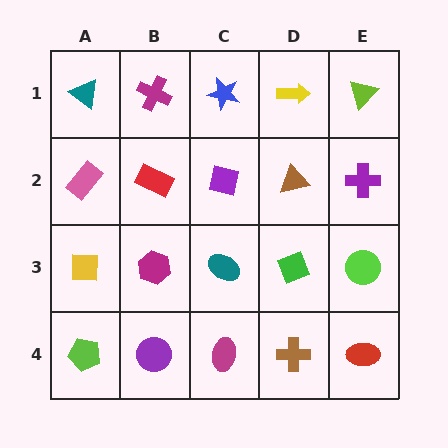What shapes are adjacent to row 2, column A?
A teal triangle (row 1, column A), a yellow square (row 3, column A), a red rectangle (row 2, column B).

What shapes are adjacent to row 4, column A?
A yellow square (row 3, column A), a purple circle (row 4, column B).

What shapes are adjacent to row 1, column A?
A pink rectangle (row 2, column A), a magenta cross (row 1, column B).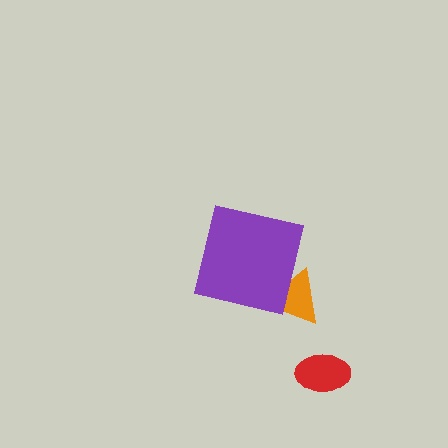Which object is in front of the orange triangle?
The purple square is in front of the orange triangle.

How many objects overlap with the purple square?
1 object overlaps with the purple square.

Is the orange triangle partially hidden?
Yes, it is partially covered by another shape.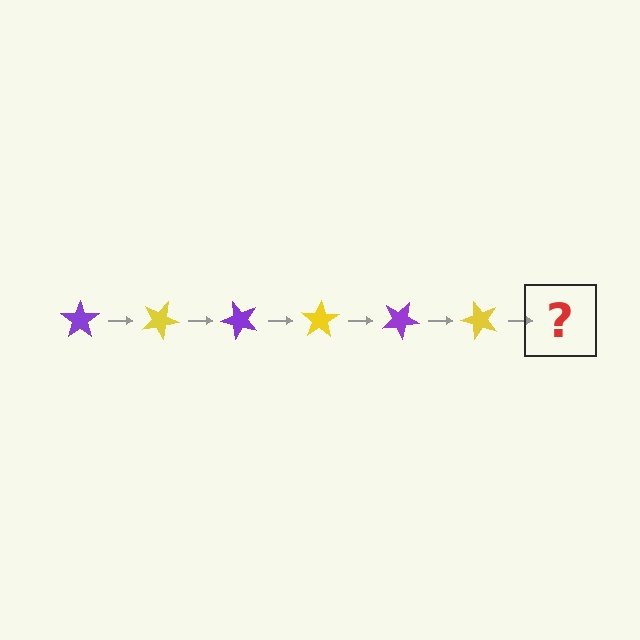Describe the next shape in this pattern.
It should be a purple star, rotated 150 degrees from the start.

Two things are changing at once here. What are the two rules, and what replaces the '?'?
The two rules are that it rotates 25 degrees each step and the color cycles through purple and yellow. The '?' should be a purple star, rotated 150 degrees from the start.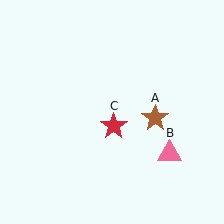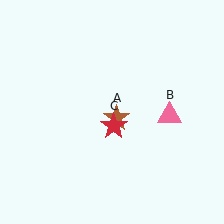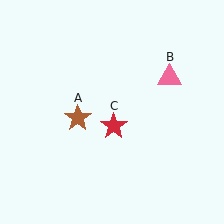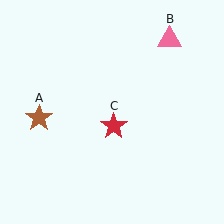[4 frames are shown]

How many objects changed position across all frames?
2 objects changed position: brown star (object A), pink triangle (object B).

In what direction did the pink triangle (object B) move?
The pink triangle (object B) moved up.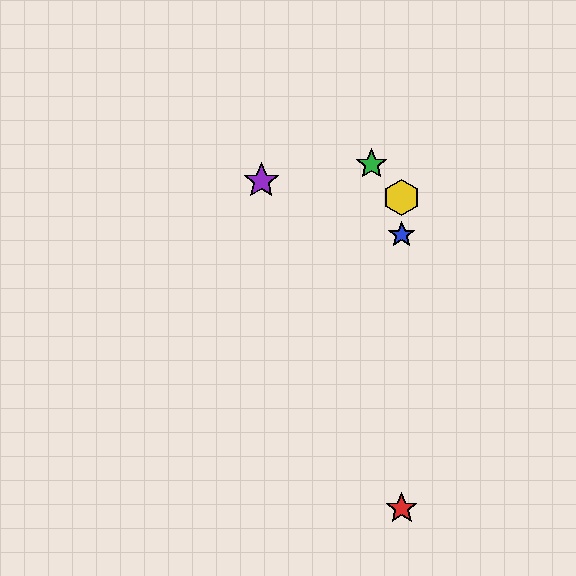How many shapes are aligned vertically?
3 shapes (the red star, the blue star, the yellow hexagon) are aligned vertically.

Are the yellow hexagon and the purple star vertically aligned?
No, the yellow hexagon is at x≈402 and the purple star is at x≈261.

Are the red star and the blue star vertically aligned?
Yes, both are at x≈402.